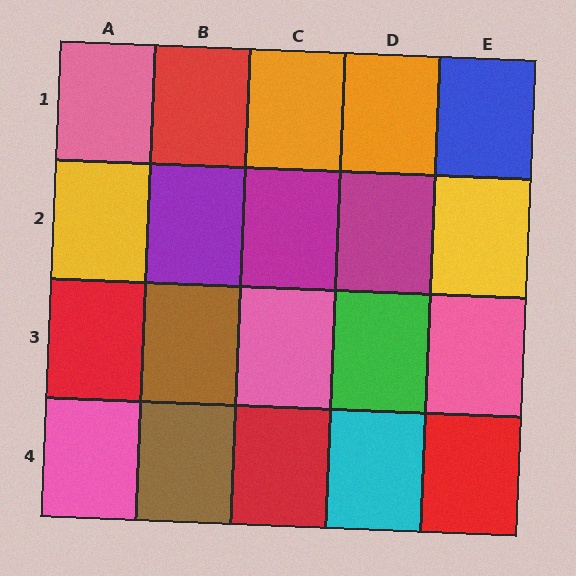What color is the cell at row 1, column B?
Red.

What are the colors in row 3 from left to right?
Red, brown, pink, green, pink.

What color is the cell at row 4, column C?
Red.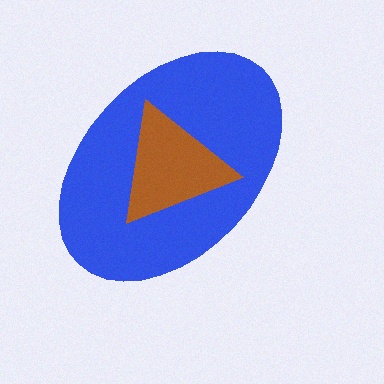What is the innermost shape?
The brown triangle.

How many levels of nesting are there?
2.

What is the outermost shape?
The blue ellipse.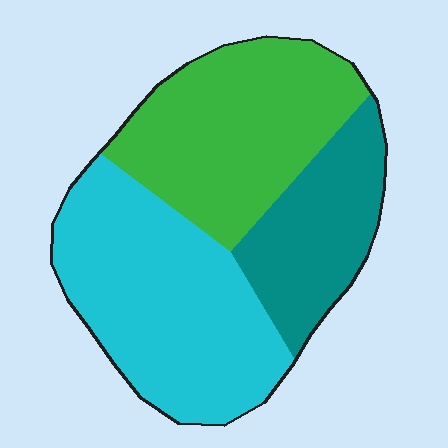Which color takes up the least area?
Teal, at roughly 20%.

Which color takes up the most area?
Cyan, at roughly 40%.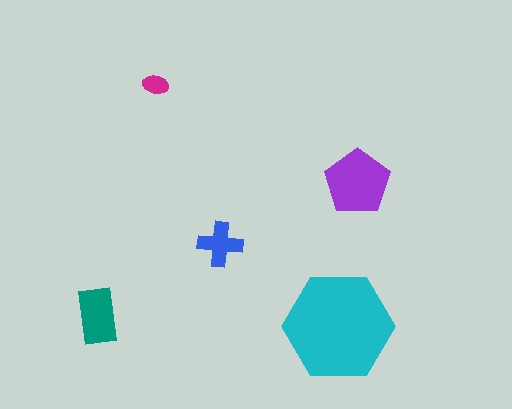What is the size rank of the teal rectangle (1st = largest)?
3rd.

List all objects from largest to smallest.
The cyan hexagon, the purple pentagon, the teal rectangle, the blue cross, the magenta ellipse.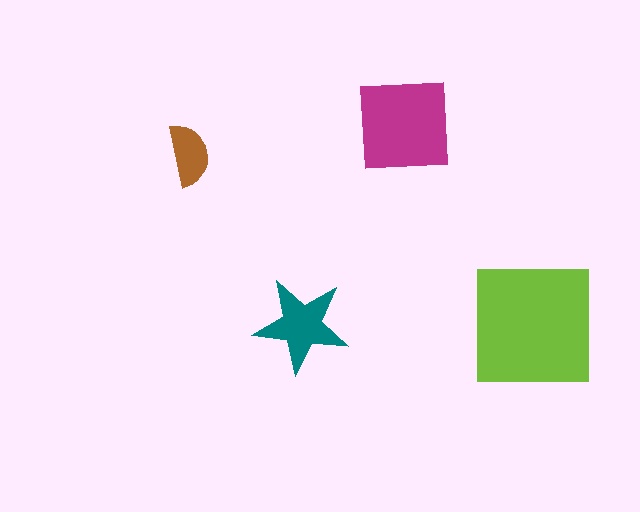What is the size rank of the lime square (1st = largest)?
1st.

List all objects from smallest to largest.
The brown semicircle, the teal star, the magenta square, the lime square.